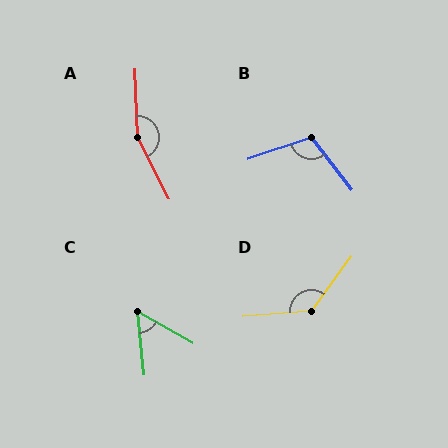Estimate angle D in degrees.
Approximately 131 degrees.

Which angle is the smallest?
C, at approximately 55 degrees.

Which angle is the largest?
A, at approximately 155 degrees.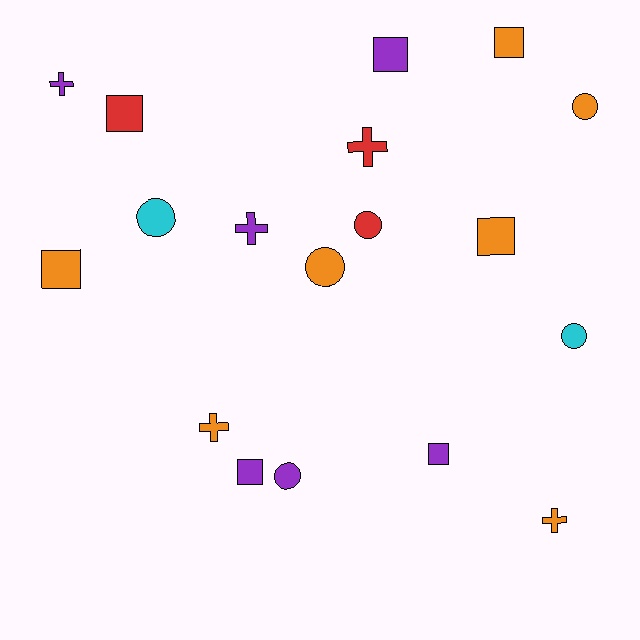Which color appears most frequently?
Orange, with 7 objects.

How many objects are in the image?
There are 18 objects.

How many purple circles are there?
There is 1 purple circle.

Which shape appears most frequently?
Square, with 7 objects.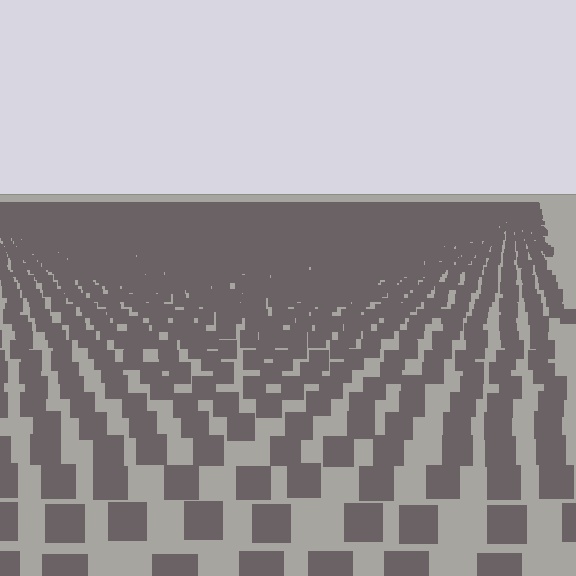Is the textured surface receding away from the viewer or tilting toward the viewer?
The surface is receding away from the viewer. Texture elements get smaller and denser toward the top.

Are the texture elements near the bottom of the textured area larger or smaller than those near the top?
Larger. Near the bottom, elements are closer to the viewer and appear at a bigger on-screen size.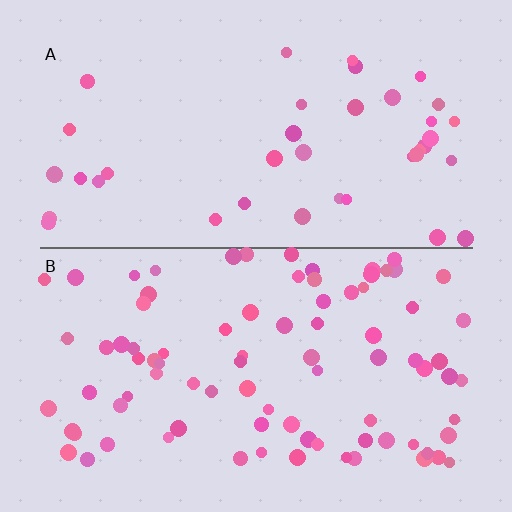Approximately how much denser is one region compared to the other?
Approximately 2.2× — region B over region A.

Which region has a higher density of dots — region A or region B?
B (the bottom).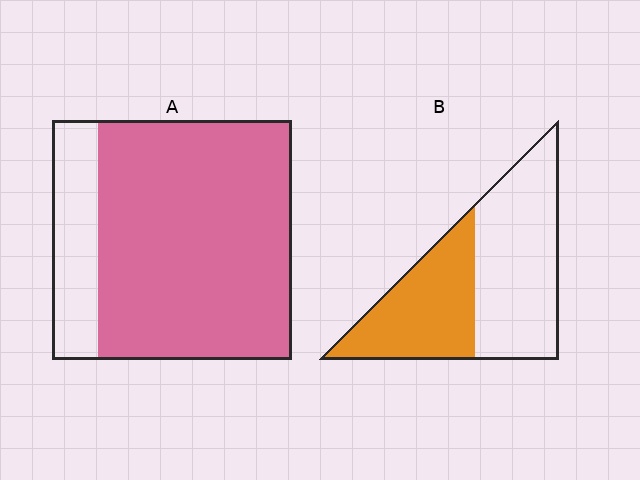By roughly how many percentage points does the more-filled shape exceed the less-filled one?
By roughly 40 percentage points (A over B).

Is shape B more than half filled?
No.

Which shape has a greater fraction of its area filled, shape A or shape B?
Shape A.